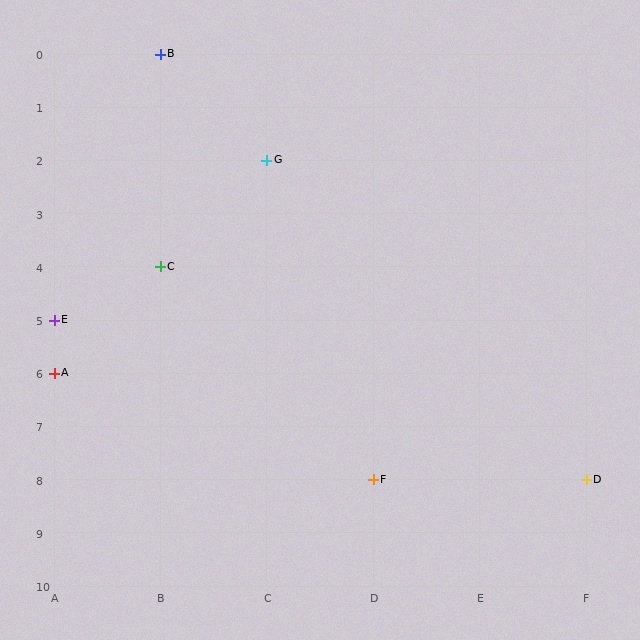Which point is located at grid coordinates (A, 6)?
Point A is at (A, 6).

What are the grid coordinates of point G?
Point G is at grid coordinates (C, 2).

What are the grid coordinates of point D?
Point D is at grid coordinates (F, 8).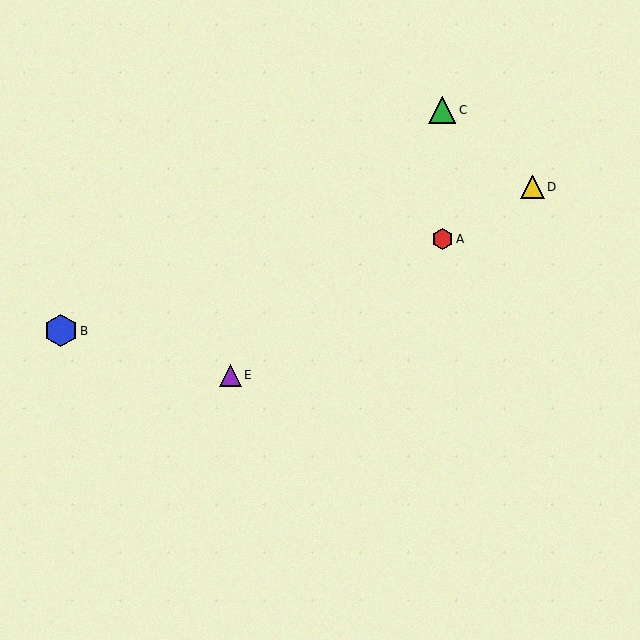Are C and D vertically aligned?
No, C is at x≈442 and D is at x≈533.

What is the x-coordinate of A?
Object A is at x≈442.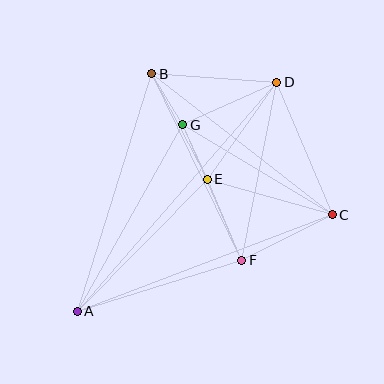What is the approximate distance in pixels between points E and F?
The distance between E and F is approximately 88 pixels.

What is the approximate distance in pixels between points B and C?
The distance between B and C is approximately 229 pixels.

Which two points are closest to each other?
Points B and G are closest to each other.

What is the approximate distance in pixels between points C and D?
The distance between C and D is approximately 144 pixels.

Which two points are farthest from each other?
Points A and D are farthest from each other.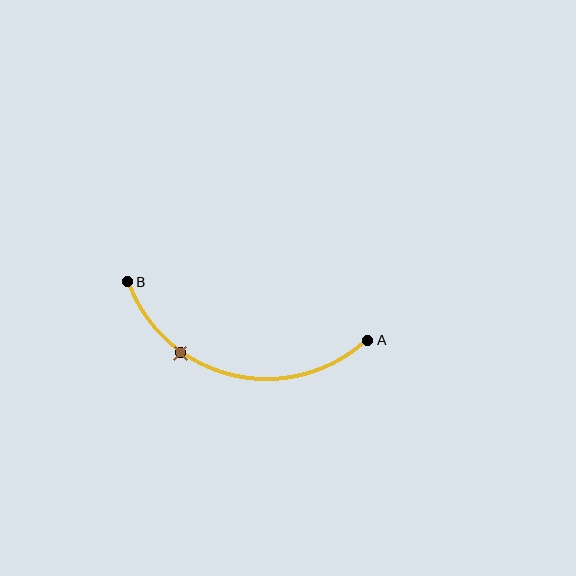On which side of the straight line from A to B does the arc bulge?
The arc bulges below the straight line connecting A and B.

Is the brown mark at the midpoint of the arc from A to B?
No. The brown mark lies on the arc but is closer to endpoint B. The arc midpoint would be at the point on the curve equidistant along the arc from both A and B.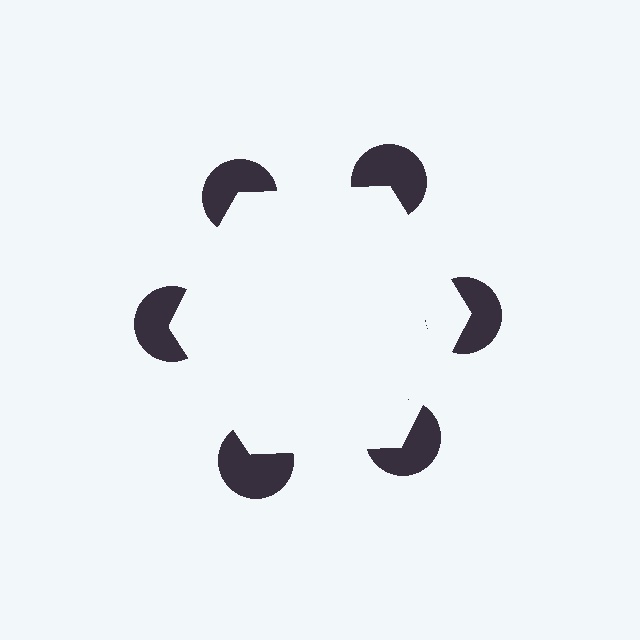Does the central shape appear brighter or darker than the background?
It typically appears slightly brighter than the background, even though no actual brightness change is drawn.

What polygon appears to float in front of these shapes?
An illusory hexagon — its edges are inferred from the aligned wedge cuts in the pac-man discs, not physically drawn.